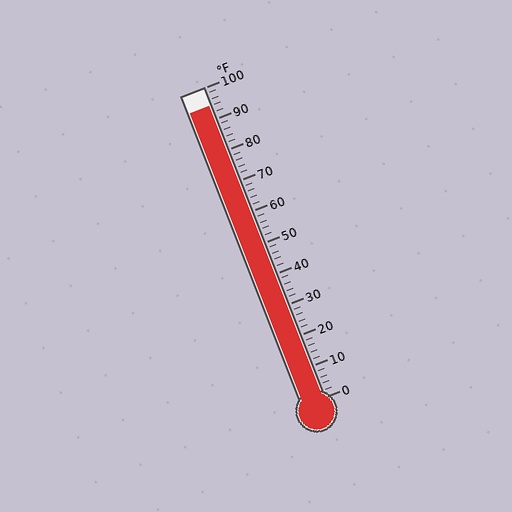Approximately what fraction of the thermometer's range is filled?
The thermometer is filled to approximately 95% of its range.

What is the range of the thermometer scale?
The thermometer scale ranges from 0°F to 100°F.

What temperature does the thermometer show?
The thermometer shows approximately 94°F.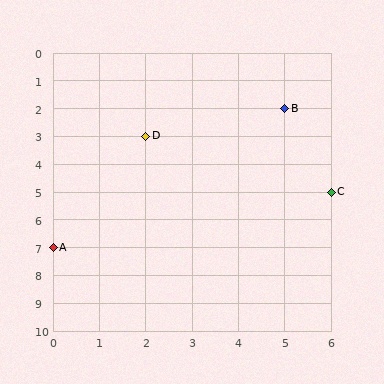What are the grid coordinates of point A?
Point A is at grid coordinates (0, 7).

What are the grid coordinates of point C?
Point C is at grid coordinates (6, 5).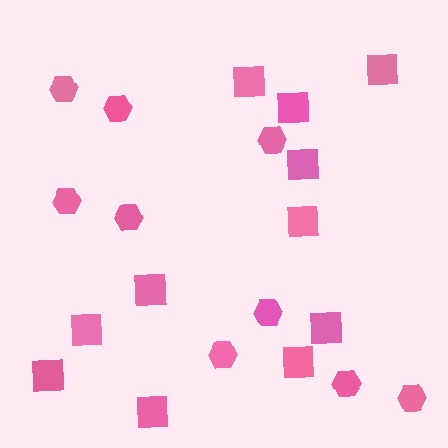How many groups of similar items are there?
There are 2 groups: one group of squares (11) and one group of hexagons (9).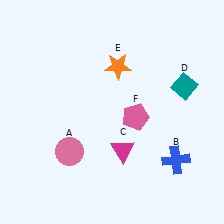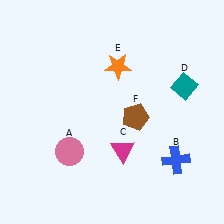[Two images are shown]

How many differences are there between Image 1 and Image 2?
There is 1 difference between the two images.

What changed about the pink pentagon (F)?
In Image 1, F is pink. In Image 2, it changed to brown.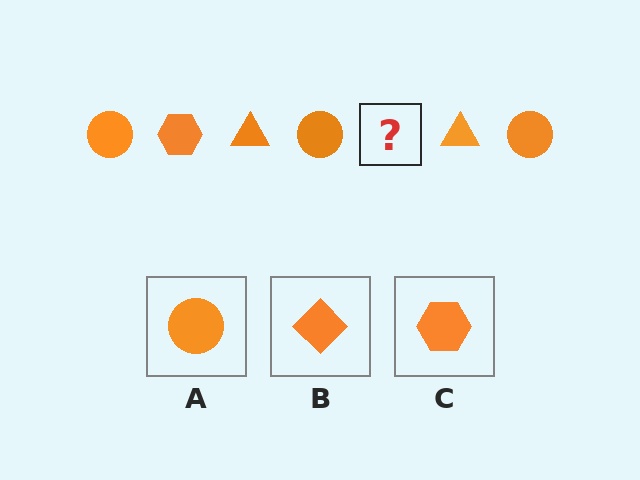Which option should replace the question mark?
Option C.